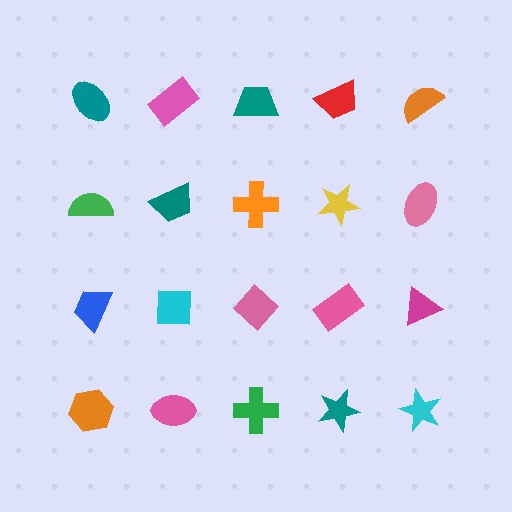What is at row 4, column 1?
An orange hexagon.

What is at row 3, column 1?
A blue trapezoid.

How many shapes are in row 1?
5 shapes.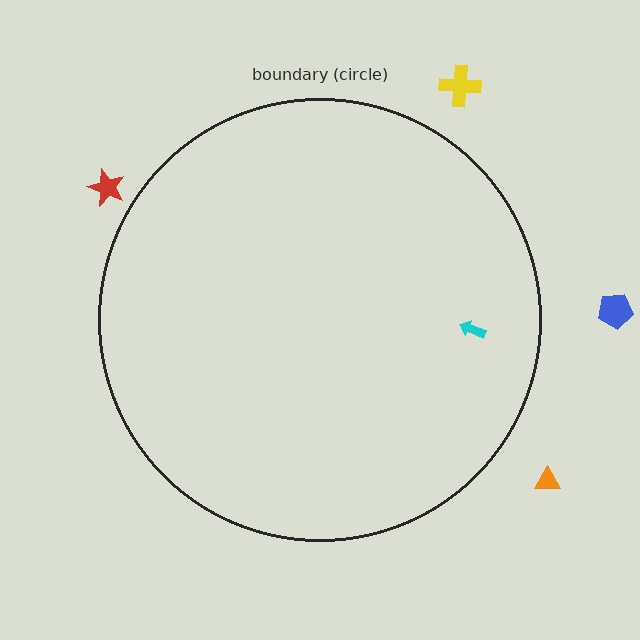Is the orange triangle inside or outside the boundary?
Outside.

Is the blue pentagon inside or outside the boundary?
Outside.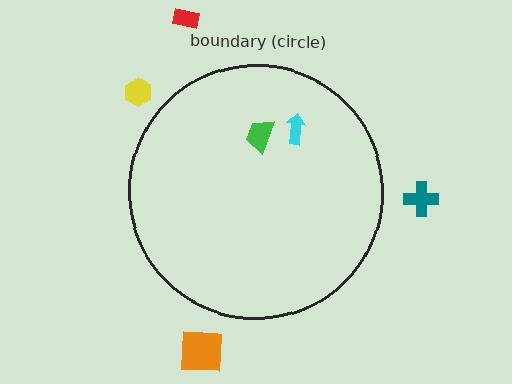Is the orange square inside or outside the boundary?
Outside.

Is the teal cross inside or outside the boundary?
Outside.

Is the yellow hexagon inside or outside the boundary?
Outside.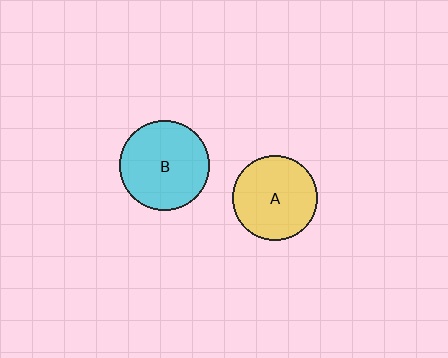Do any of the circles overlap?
No, none of the circles overlap.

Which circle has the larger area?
Circle B (cyan).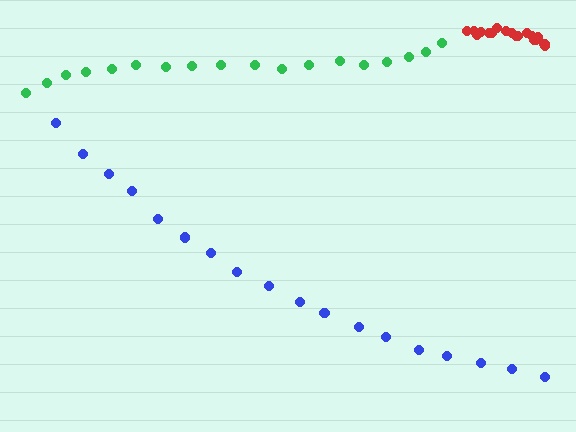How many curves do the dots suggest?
There are 3 distinct paths.